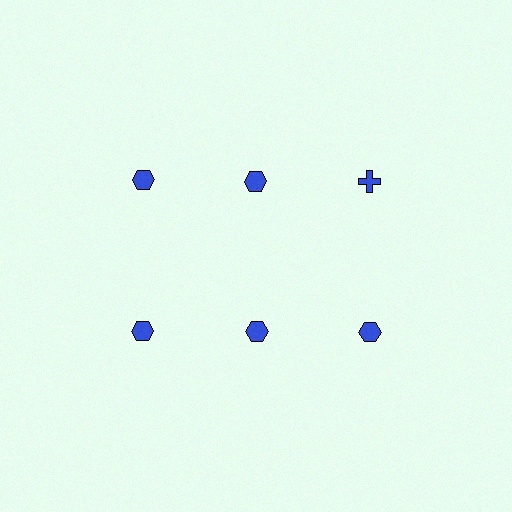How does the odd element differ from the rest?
It has a different shape: cross instead of hexagon.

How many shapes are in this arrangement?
There are 6 shapes arranged in a grid pattern.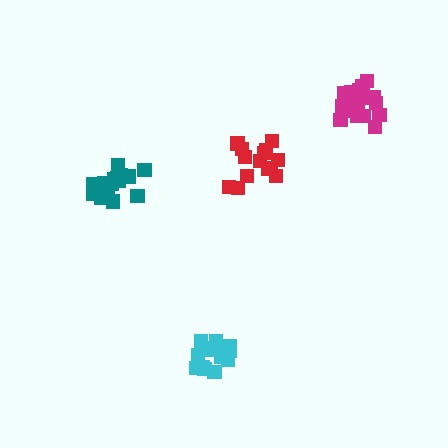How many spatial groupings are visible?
There are 4 spatial groupings.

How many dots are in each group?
Group 1: 17 dots, Group 2: 21 dots, Group 3: 15 dots, Group 4: 15 dots (68 total).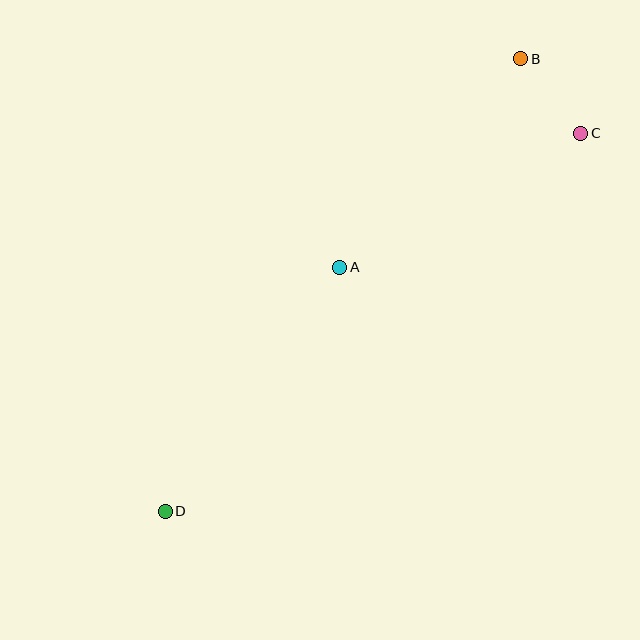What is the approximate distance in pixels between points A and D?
The distance between A and D is approximately 301 pixels.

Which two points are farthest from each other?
Points B and D are farthest from each other.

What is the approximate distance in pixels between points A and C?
The distance between A and C is approximately 275 pixels.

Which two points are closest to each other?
Points B and C are closest to each other.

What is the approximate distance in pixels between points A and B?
The distance between A and B is approximately 276 pixels.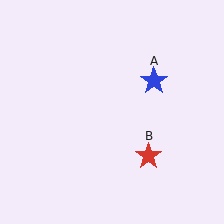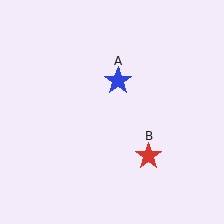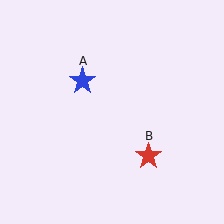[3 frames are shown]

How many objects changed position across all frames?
1 object changed position: blue star (object A).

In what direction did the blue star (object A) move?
The blue star (object A) moved left.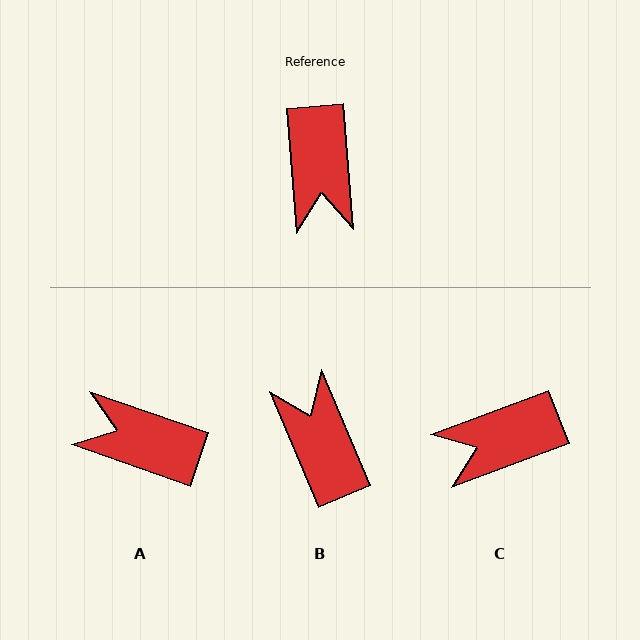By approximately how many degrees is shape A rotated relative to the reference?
Approximately 114 degrees clockwise.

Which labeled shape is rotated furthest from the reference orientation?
B, about 162 degrees away.